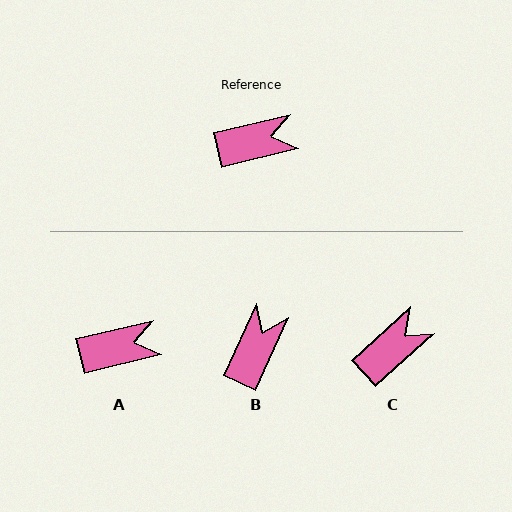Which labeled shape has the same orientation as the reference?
A.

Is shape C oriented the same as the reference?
No, it is off by about 29 degrees.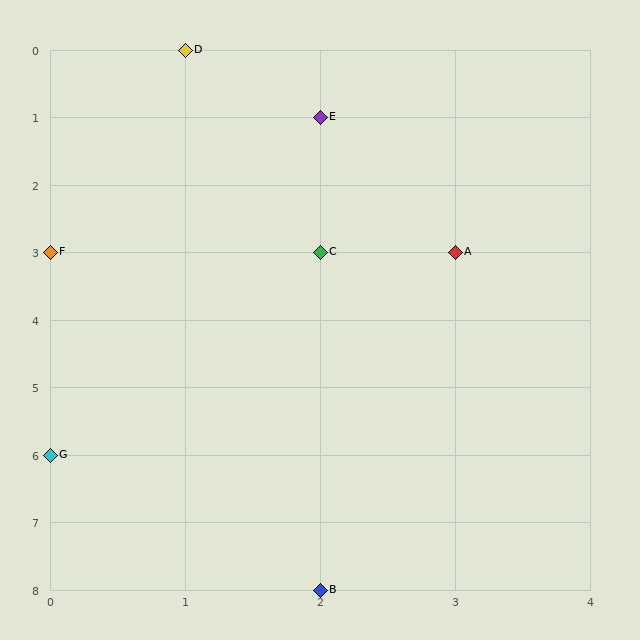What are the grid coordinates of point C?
Point C is at grid coordinates (2, 3).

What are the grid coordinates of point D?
Point D is at grid coordinates (1, 0).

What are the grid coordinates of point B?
Point B is at grid coordinates (2, 8).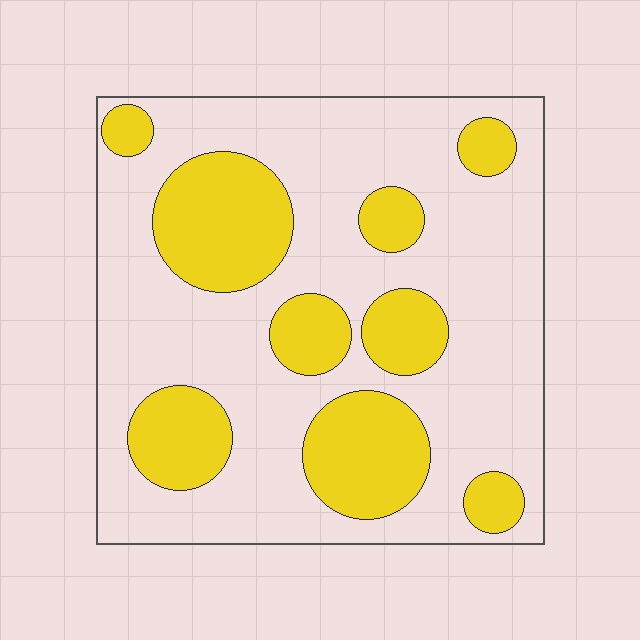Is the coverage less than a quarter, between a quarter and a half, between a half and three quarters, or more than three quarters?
Between a quarter and a half.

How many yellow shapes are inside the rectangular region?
9.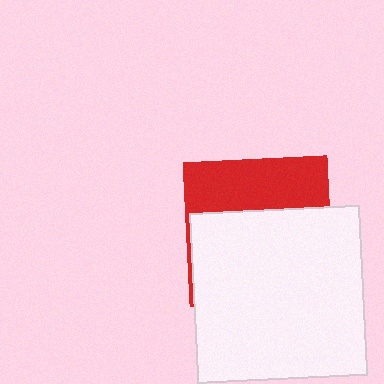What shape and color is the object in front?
The object in front is a white square.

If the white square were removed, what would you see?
You would see the complete red square.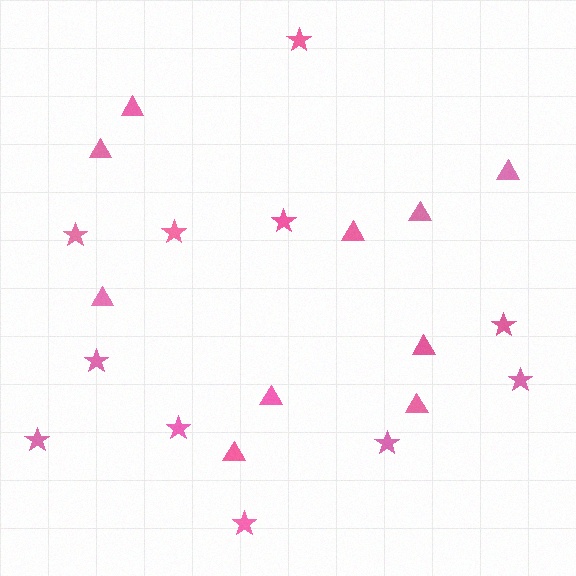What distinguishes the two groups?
There are 2 groups: one group of triangles (10) and one group of stars (11).